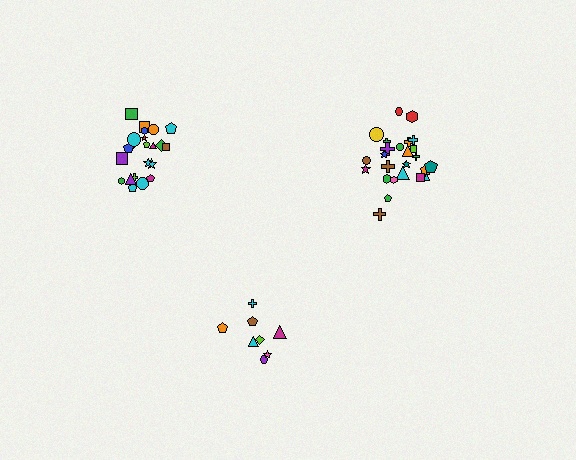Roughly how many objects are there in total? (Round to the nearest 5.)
Roughly 55 objects in total.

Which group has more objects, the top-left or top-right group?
The top-right group.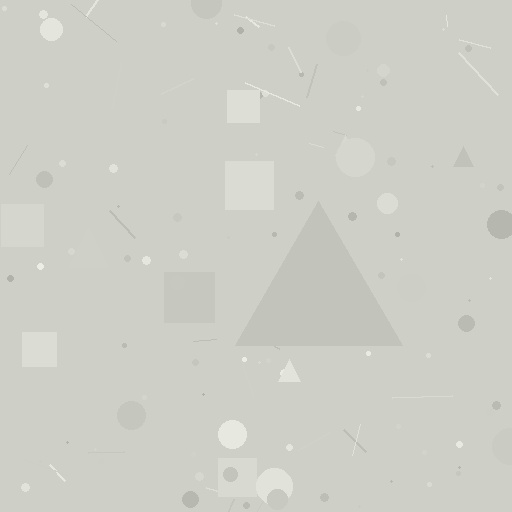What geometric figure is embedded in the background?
A triangle is embedded in the background.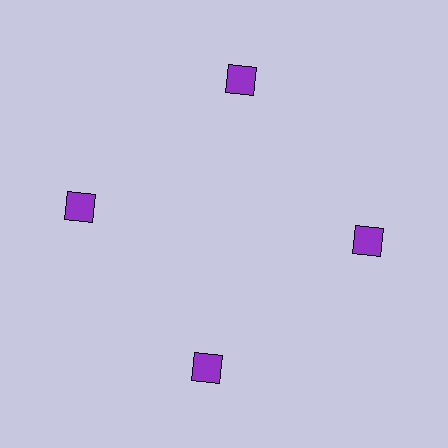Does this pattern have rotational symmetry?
Yes, this pattern has 4-fold rotational symmetry. It looks the same after rotating 90 degrees around the center.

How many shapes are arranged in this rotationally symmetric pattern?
There are 4 shapes, arranged in 4 groups of 1.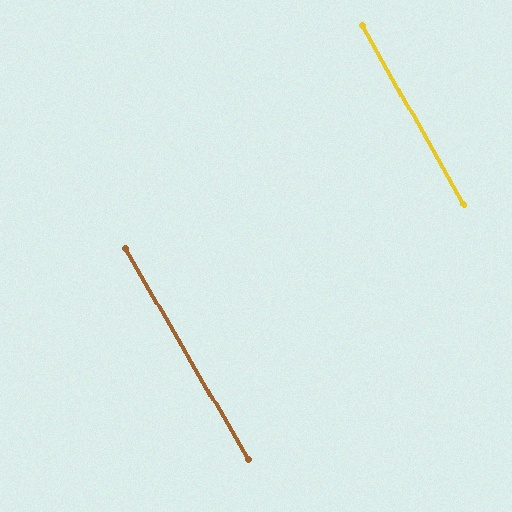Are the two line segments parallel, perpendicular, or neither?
Parallel — their directions differ by only 0.6°.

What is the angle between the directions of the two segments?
Approximately 1 degree.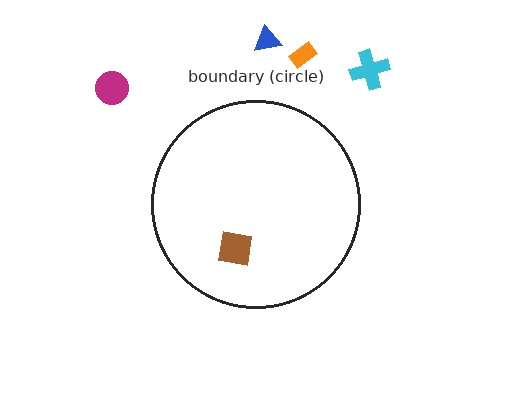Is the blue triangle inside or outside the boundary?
Outside.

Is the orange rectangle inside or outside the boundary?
Outside.